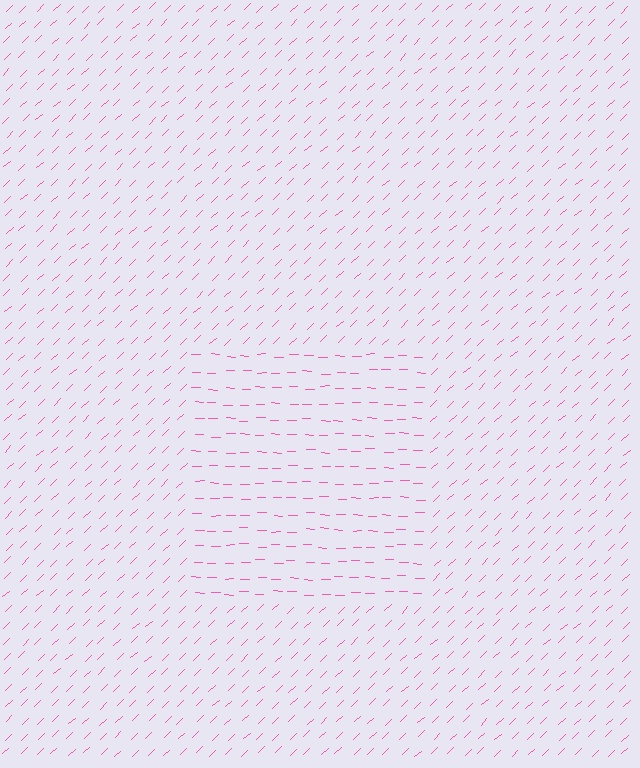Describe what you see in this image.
The image is filled with small pink line segments. A rectangle region in the image has lines oriented differently from the surrounding lines, creating a visible texture boundary.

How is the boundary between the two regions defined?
The boundary is defined purely by a change in line orientation (approximately 45 degrees difference). All lines are the same color and thickness.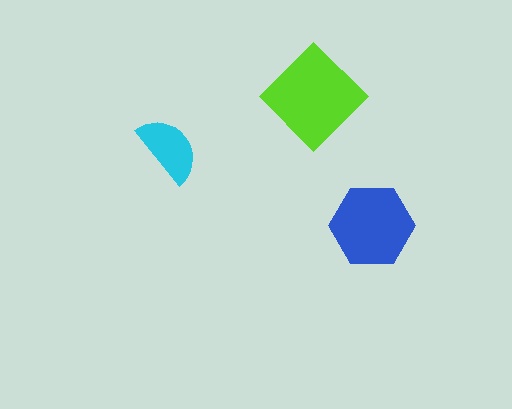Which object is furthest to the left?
The cyan semicircle is leftmost.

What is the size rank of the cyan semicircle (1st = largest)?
3rd.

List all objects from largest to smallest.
The lime diamond, the blue hexagon, the cyan semicircle.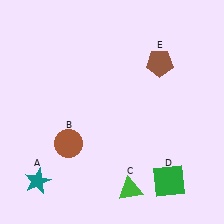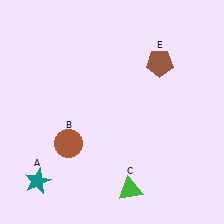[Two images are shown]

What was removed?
The green square (D) was removed in Image 2.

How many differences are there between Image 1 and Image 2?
There is 1 difference between the two images.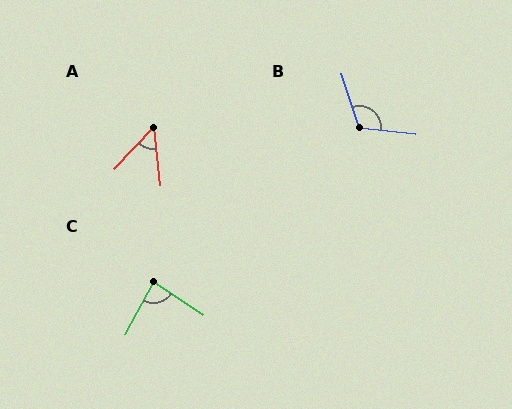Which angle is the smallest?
A, at approximately 50 degrees.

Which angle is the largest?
B, at approximately 115 degrees.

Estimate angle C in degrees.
Approximately 85 degrees.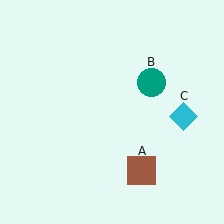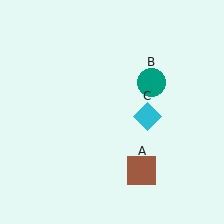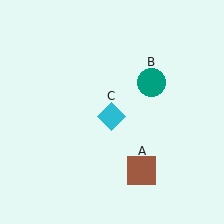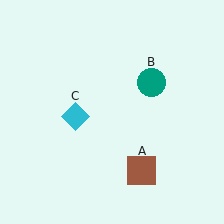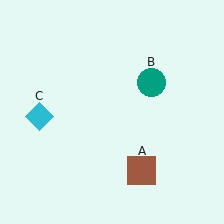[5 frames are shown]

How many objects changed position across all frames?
1 object changed position: cyan diamond (object C).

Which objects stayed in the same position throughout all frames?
Brown square (object A) and teal circle (object B) remained stationary.